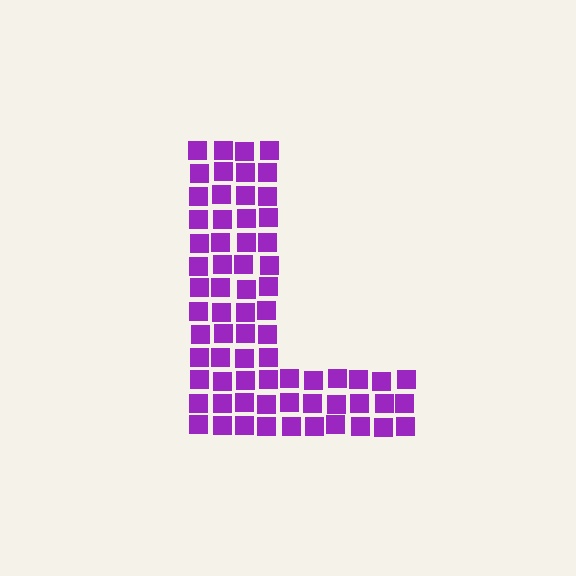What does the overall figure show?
The overall figure shows the letter L.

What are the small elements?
The small elements are squares.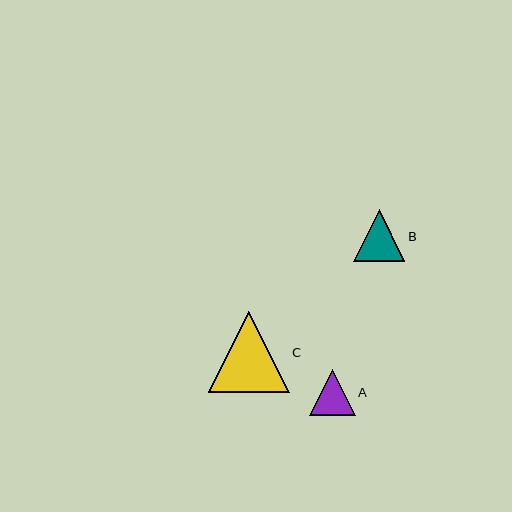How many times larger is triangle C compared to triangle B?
Triangle C is approximately 1.6 times the size of triangle B.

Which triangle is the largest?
Triangle C is the largest with a size of approximately 81 pixels.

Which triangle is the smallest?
Triangle A is the smallest with a size of approximately 46 pixels.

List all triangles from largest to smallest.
From largest to smallest: C, B, A.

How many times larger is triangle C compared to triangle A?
Triangle C is approximately 1.8 times the size of triangle A.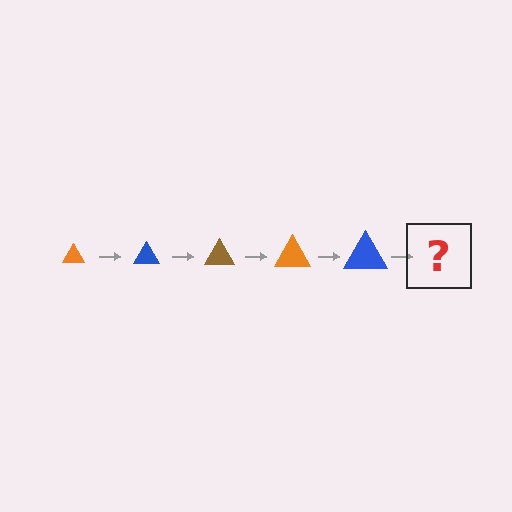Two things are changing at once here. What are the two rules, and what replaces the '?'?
The two rules are that the triangle grows larger each step and the color cycles through orange, blue, and brown. The '?' should be a brown triangle, larger than the previous one.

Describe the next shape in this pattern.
It should be a brown triangle, larger than the previous one.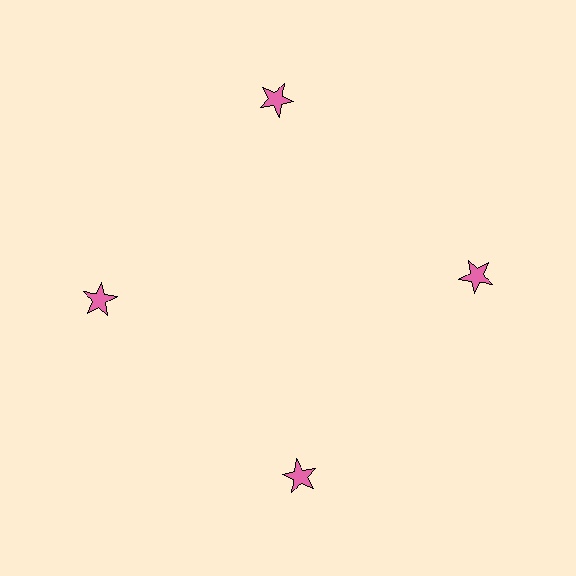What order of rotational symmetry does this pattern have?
This pattern has 4-fold rotational symmetry.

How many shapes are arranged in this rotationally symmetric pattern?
There are 4 shapes, arranged in 4 groups of 1.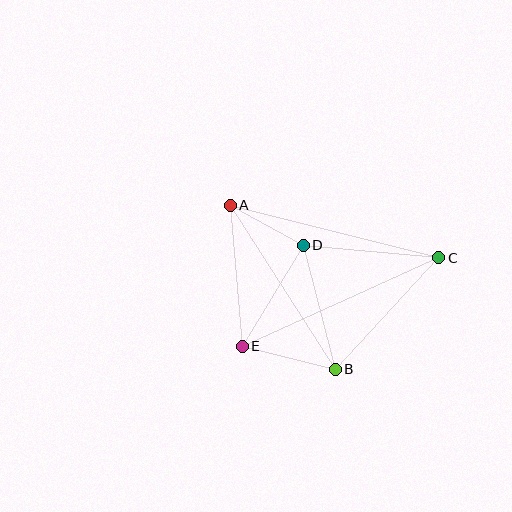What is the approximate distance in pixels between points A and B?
The distance between A and B is approximately 195 pixels.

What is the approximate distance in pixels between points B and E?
The distance between B and E is approximately 96 pixels.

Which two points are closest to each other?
Points A and D are closest to each other.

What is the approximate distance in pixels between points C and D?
The distance between C and D is approximately 136 pixels.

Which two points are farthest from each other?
Points C and E are farthest from each other.